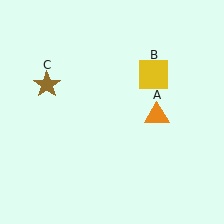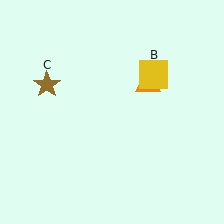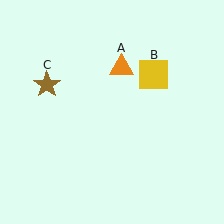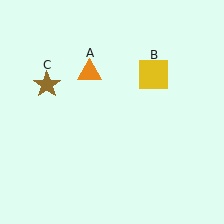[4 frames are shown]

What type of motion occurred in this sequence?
The orange triangle (object A) rotated counterclockwise around the center of the scene.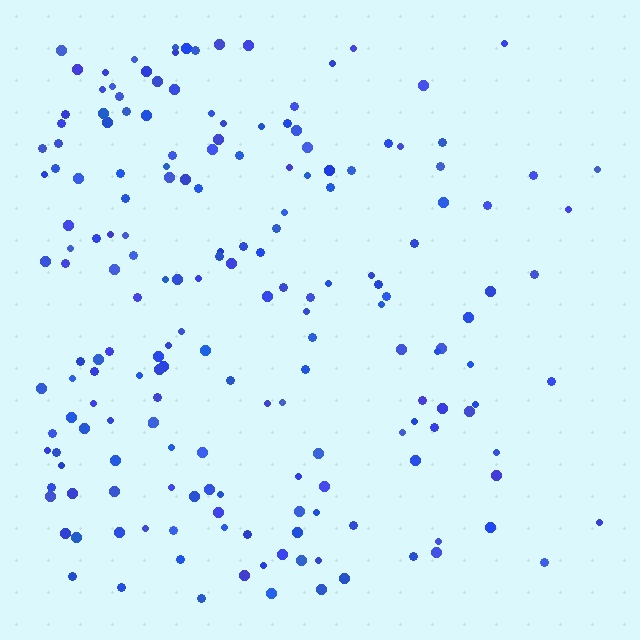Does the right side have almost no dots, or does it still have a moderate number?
Still a moderate number, just noticeably fewer than the left.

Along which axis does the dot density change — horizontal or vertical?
Horizontal.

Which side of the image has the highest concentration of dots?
The left.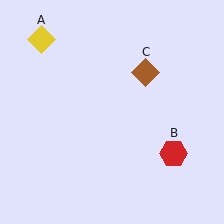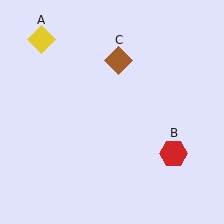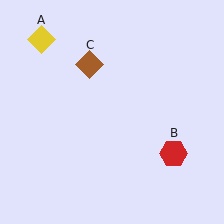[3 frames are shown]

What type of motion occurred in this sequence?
The brown diamond (object C) rotated counterclockwise around the center of the scene.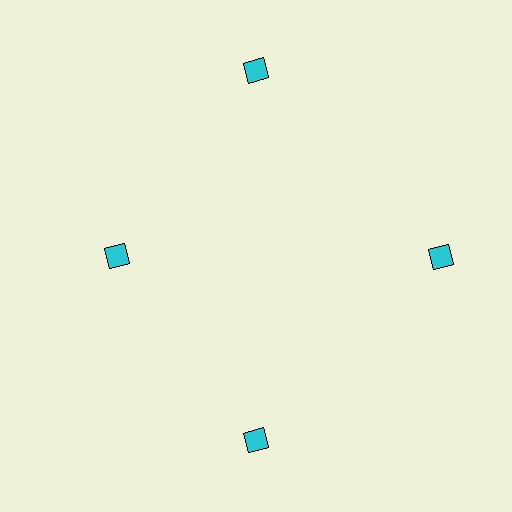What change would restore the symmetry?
The symmetry would be restored by moving it outward, back onto the ring so that all 4 diamonds sit at equal angles and equal distance from the center.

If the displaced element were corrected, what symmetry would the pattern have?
It would have 4-fold rotational symmetry — the pattern would map onto itself every 90 degrees.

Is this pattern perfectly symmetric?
No. The 4 cyan diamonds are arranged in a ring, but one element near the 9 o'clock position is pulled inward toward the center, breaking the 4-fold rotational symmetry.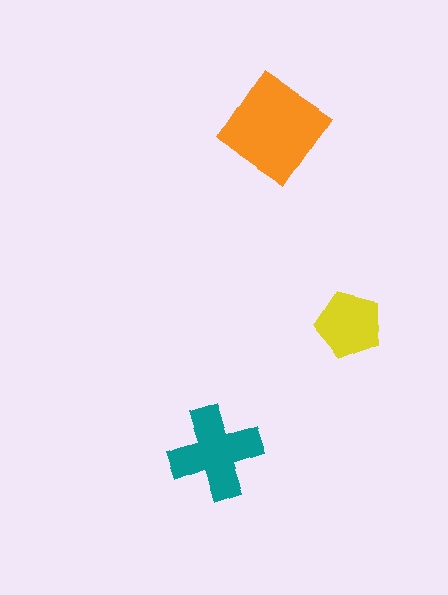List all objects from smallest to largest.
The yellow pentagon, the teal cross, the orange diamond.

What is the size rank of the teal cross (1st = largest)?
2nd.